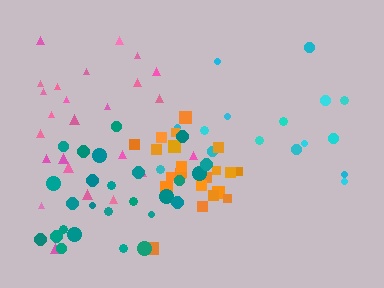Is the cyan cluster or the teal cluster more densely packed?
Teal.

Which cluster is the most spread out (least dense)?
Cyan.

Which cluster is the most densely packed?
Orange.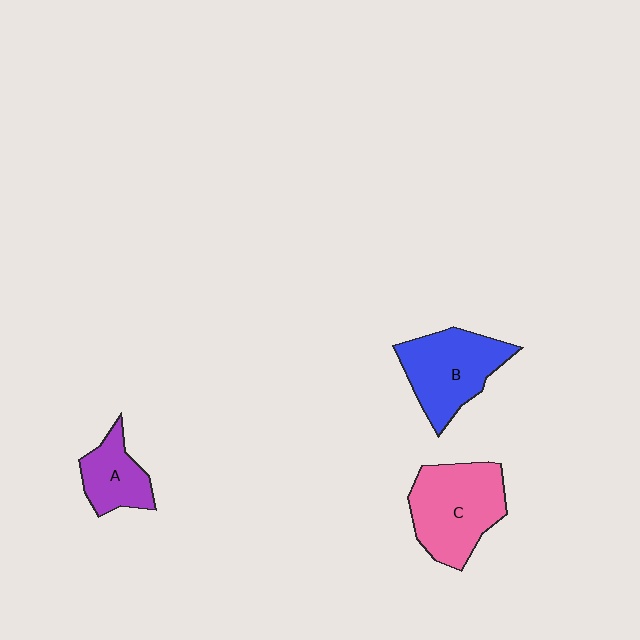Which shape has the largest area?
Shape C (pink).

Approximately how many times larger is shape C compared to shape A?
Approximately 1.8 times.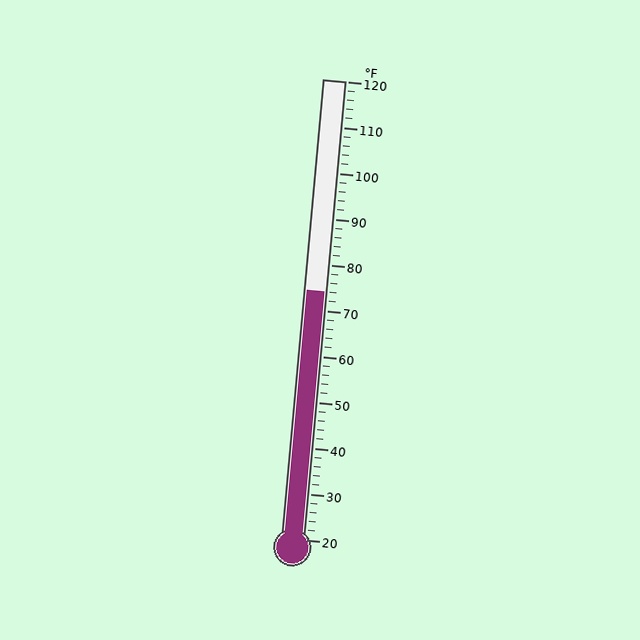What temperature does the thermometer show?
The thermometer shows approximately 74°F.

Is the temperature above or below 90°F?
The temperature is below 90°F.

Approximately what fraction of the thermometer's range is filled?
The thermometer is filled to approximately 55% of its range.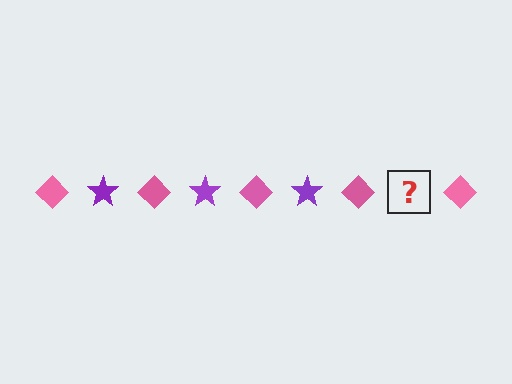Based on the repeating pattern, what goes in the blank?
The blank should be a purple star.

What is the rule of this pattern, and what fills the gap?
The rule is that the pattern alternates between pink diamond and purple star. The gap should be filled with a purple star.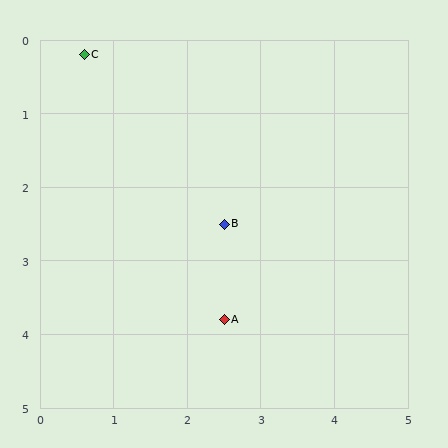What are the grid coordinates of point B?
Point B is at approximately (2.5, 2.5).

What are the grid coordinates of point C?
Point C is at approximately (0.6, 0.2).